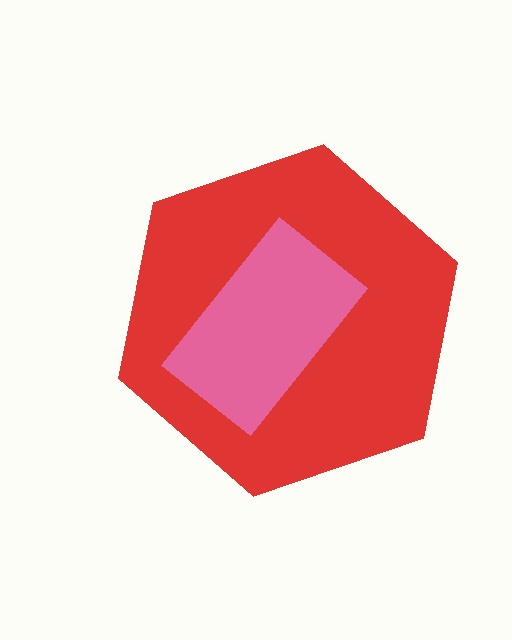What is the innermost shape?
The pink rectangle.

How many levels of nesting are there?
2.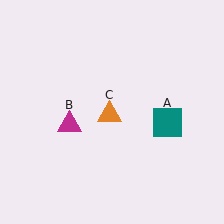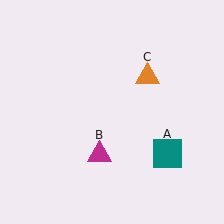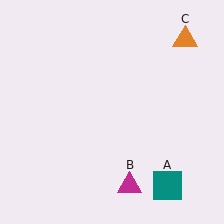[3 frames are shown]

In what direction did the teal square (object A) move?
The teal square (object A) moved down.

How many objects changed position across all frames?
3 objects changed position: teal square (object A), magenta triangle (object B), orange triangle (object C).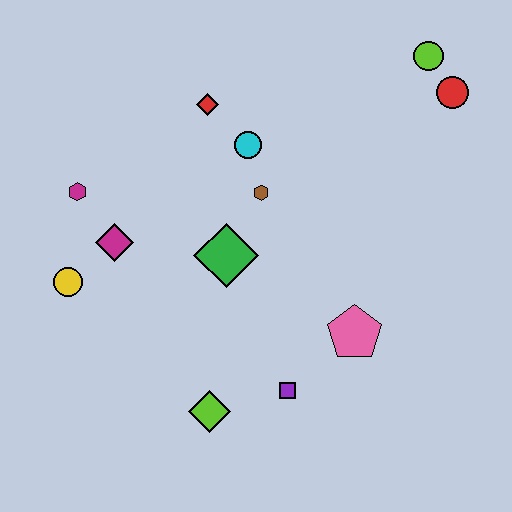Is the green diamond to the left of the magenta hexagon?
No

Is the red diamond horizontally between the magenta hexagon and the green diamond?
Yes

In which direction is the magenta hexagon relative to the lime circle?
The magenta hexagon is to the left of the lime circle.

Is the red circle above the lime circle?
No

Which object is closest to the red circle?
The lime circle is closest to the red circle.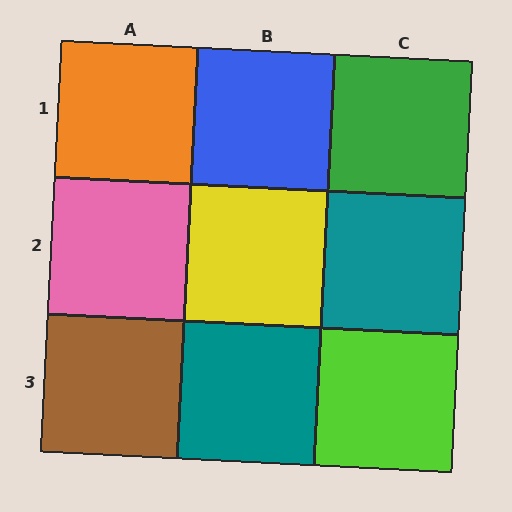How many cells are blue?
1 cell is blue.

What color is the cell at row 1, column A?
Orange.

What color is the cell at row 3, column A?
Brown.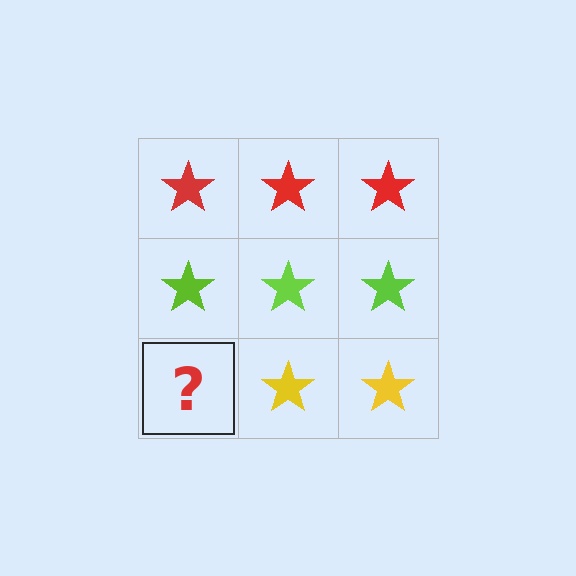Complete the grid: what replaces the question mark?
The question mark should be replaced with a yellow star.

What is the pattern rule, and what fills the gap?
The rule is that each row has a consistent color. The gap should be filled with a yellow star.